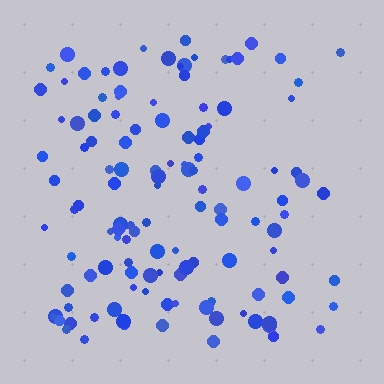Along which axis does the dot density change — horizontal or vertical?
Horizontal.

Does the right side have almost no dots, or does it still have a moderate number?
Still a moderate number, just noticeably fewer than the left.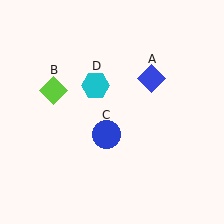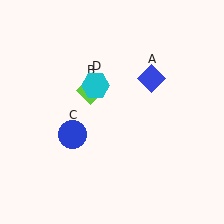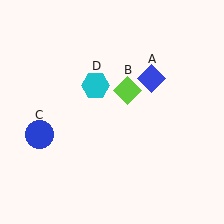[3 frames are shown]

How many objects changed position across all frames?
2 objects changed position: lime diamond (object B), blue circle (object C).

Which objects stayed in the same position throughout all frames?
Blue diamond (object A) and cyan hexagon (object D) remained stationary.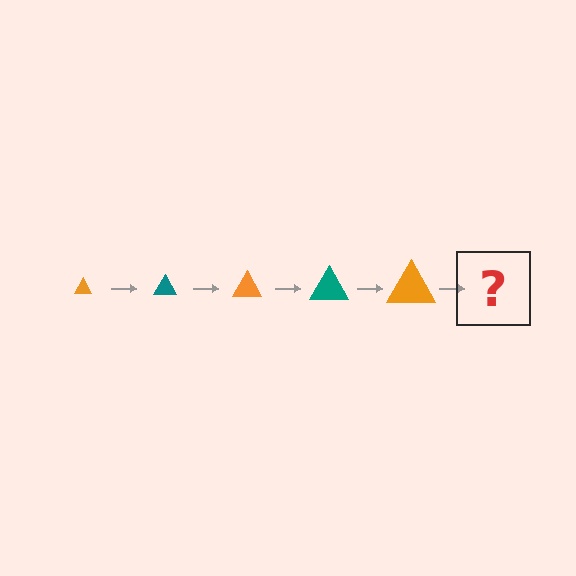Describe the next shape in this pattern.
It should be a teal triangle, larger than the previous one.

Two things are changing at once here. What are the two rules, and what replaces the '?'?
The two rules are that the triangle grows larger each step and the color cycles through orange and teal. The '?' should be a teal triangle, larger than the previous one.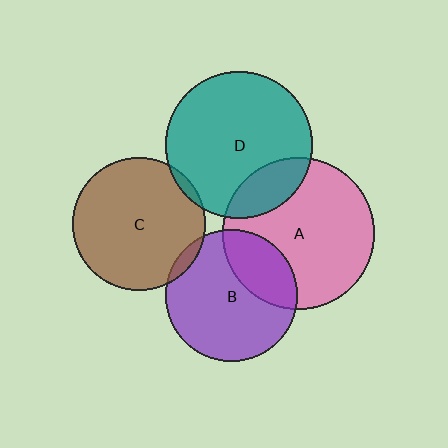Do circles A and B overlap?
Yes.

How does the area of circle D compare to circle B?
Approximately 1.2 times.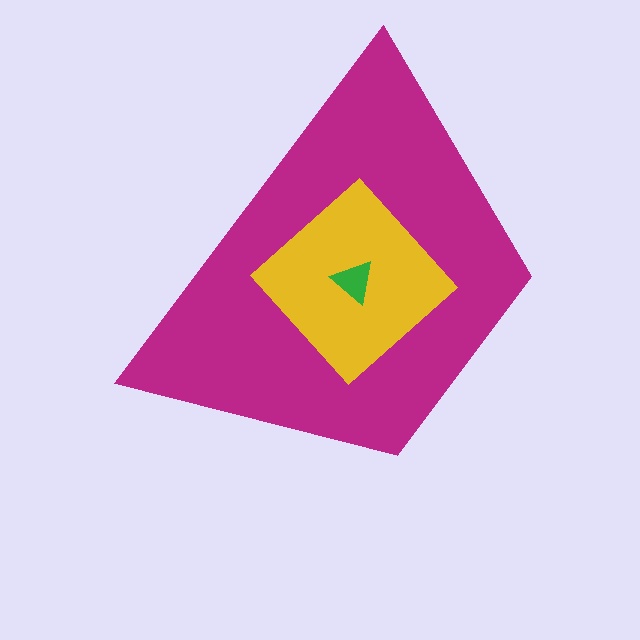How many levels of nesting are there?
3.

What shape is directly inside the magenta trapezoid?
The yellow diamond.